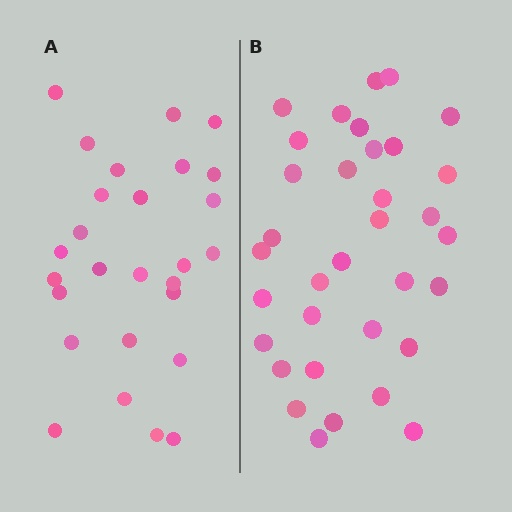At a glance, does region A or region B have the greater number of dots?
Region B (the right region) has more dots.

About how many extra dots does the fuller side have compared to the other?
Region B has roughly 8 or so more dots than region A.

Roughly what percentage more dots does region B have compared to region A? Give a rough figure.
About 25% more.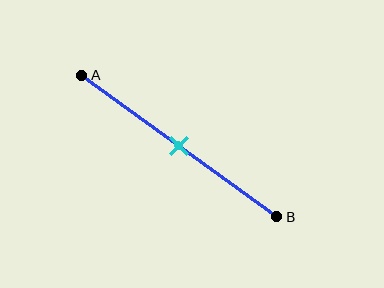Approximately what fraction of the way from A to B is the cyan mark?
The cyan mark is approximately 50% of the way from A to B.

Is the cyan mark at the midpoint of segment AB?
Yes, the mark is approximately at the midpoint.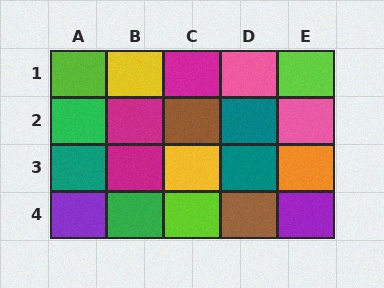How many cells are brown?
2 cells are brown.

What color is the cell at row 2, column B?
Magenta.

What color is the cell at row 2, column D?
Teal.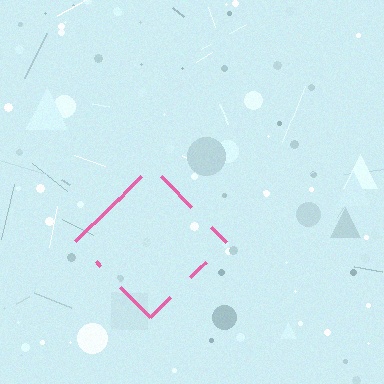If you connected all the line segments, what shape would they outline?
They would outline a diamond.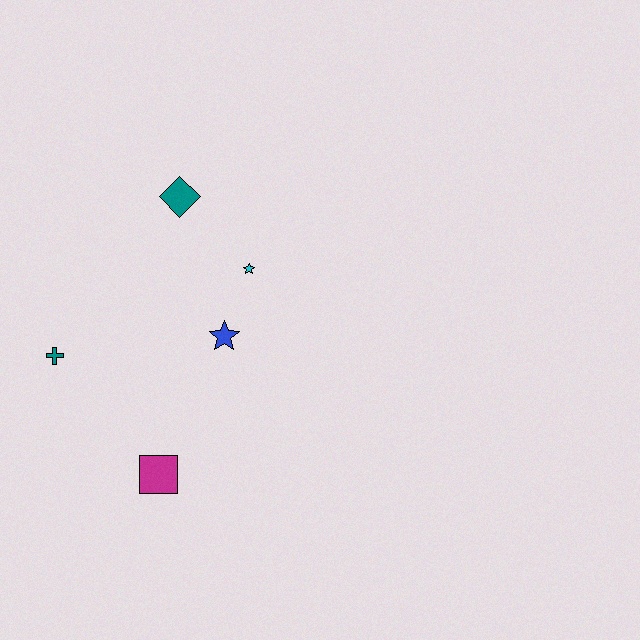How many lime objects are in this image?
There are no lime objects.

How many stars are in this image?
There are 2 stars.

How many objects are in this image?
There are 5 objects.